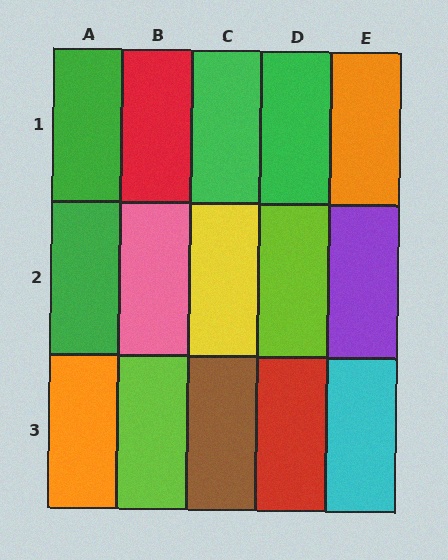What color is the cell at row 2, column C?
Yellow.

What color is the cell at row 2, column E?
Purple.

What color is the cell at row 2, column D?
Lime.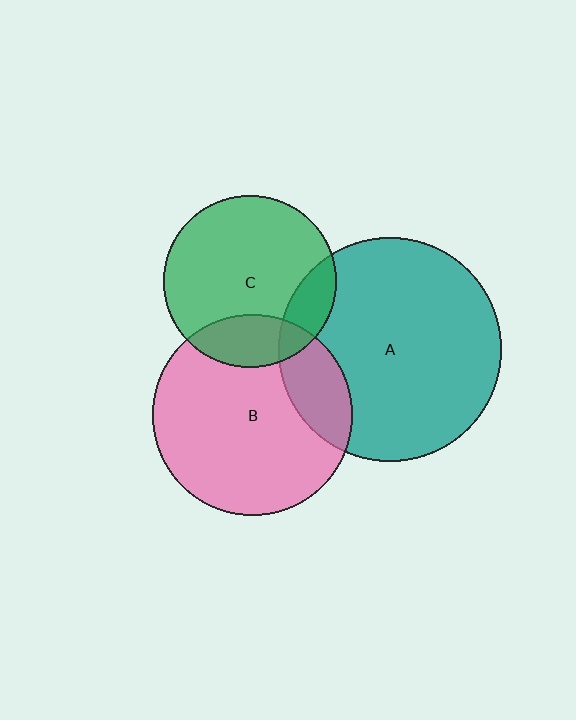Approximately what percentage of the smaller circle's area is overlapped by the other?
Approximately 20%.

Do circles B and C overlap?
Yes.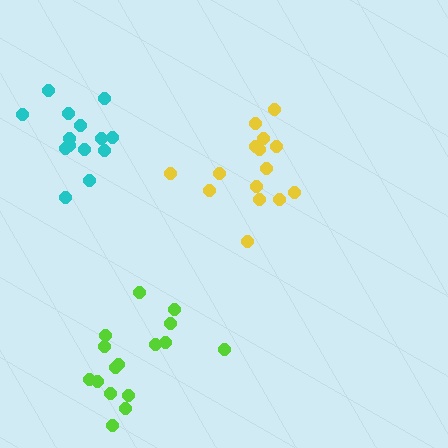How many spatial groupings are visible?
There are 3 spatial groupings.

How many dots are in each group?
Group 1: 14 dots, Group 2: 15 dots, Group 3: 16 dots (45 total).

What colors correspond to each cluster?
The clusters are colored: cyan, yellow, lime.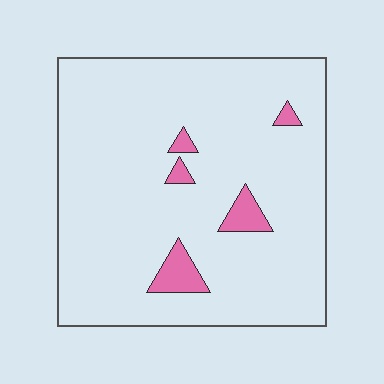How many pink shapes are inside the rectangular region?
5.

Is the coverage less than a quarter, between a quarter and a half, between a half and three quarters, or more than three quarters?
Less than a quarter.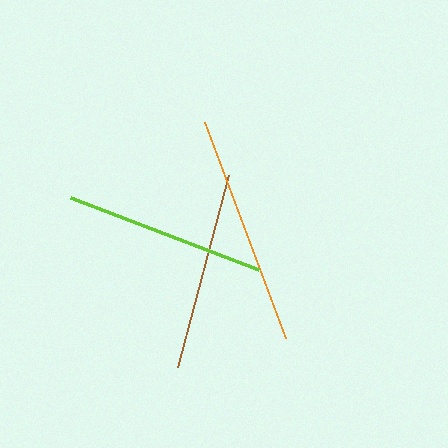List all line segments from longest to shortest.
From longest to shortest: orange, lime, brown.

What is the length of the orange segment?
The orange segment is approximately 230 pixels long.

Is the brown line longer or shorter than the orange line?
The orange line is longer than the brown line.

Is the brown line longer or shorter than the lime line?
The lime line is longer than the brown line.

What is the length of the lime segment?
The lime segment is approximately 202 pixels long.